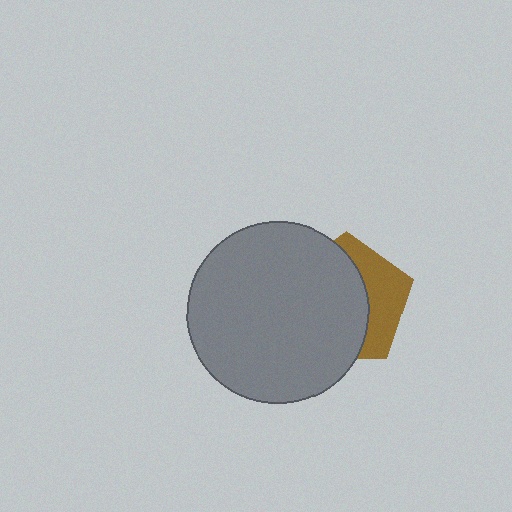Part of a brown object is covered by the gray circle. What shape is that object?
It is a pentagon.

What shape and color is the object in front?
The object in front is a gray circle.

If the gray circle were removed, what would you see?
You would see the complete brown pentagon.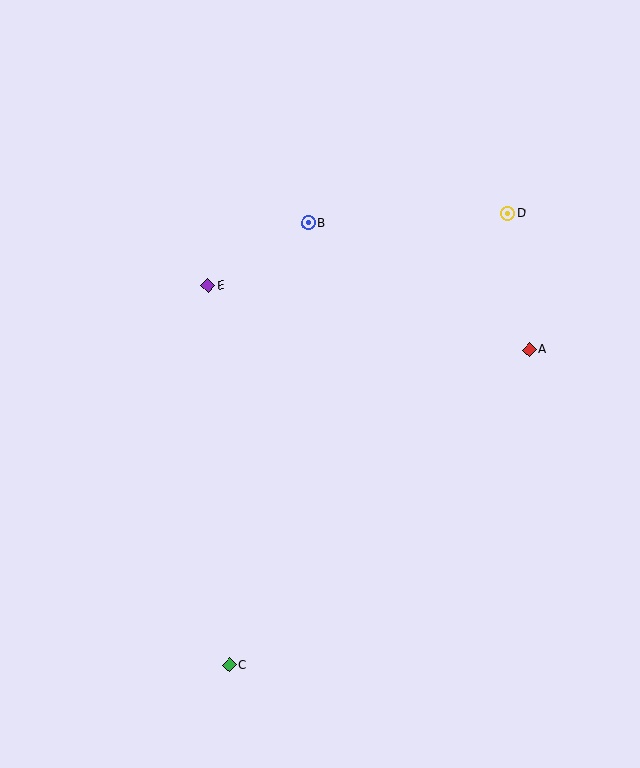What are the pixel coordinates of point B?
Point B is at (308, 223).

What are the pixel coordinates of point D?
Point D is at (508, 213).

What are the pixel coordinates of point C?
Point C is at (229, 665).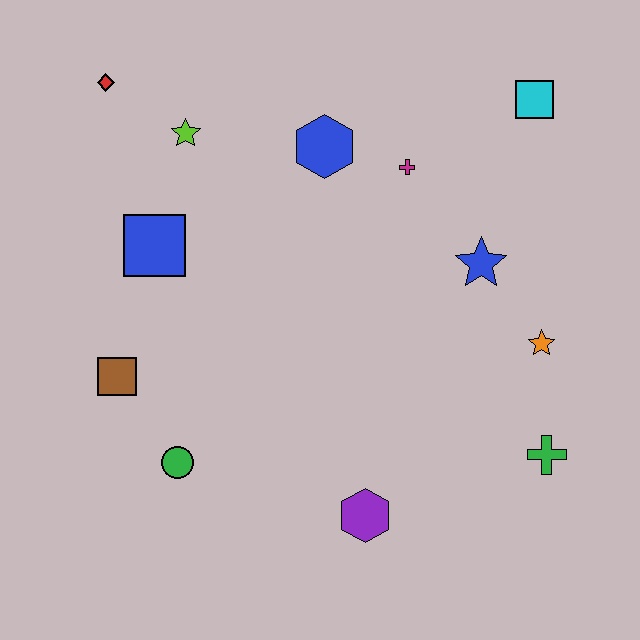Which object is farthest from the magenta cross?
The green circle is farthest from the magenta cross.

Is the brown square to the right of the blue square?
No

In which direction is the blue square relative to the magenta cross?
The blue square is to the left of the magenta cross.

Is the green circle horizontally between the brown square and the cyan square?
Yes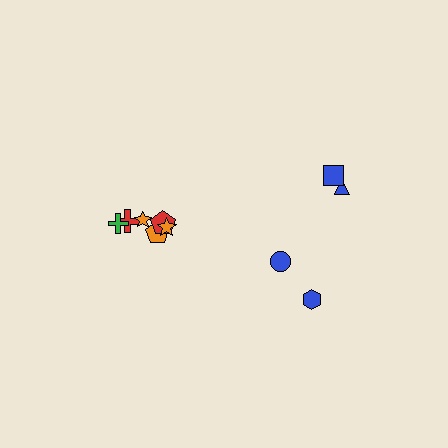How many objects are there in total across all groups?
There are 10 objects.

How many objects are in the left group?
There are 6 objects.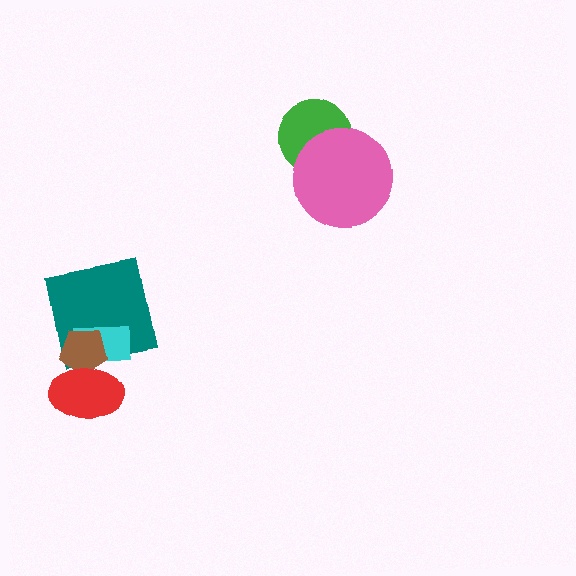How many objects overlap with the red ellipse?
2 objects overlap with the red ellipse.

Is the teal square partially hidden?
Yes, it is partially covered by another shape.